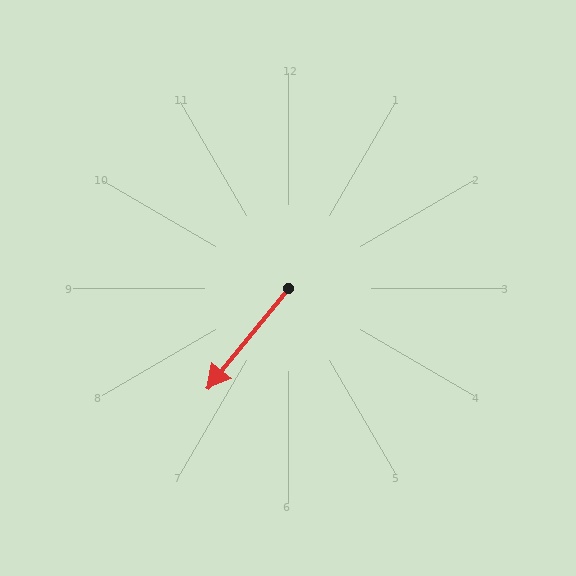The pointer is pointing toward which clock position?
Roughly 7 o'clock.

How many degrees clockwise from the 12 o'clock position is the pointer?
Approximately 219 degrees.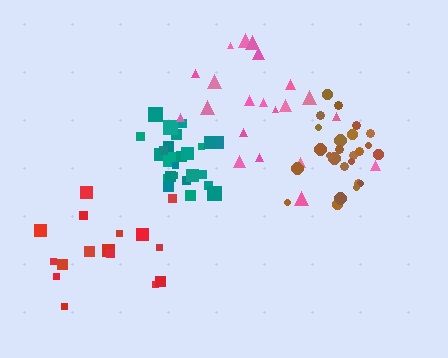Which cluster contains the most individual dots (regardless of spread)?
Teal (25).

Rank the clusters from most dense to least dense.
teal, brown, pink, red.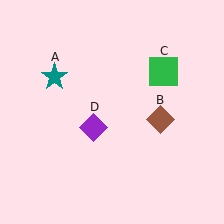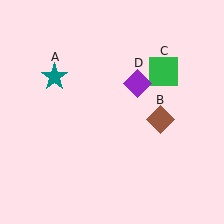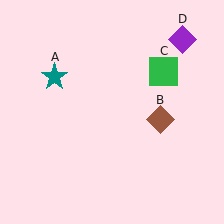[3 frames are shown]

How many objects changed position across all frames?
1 object changed position: purple diamond (object D).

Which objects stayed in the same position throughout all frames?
Teal star (object A) and brown diamond (object B) and green square (object C) remained stationary.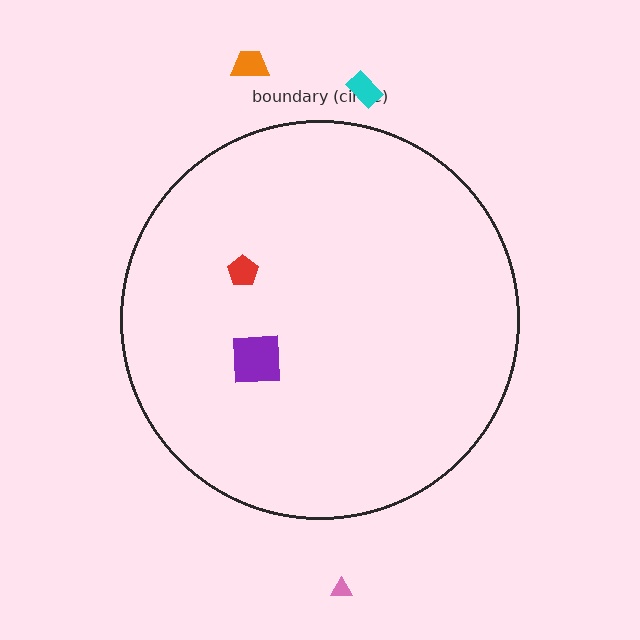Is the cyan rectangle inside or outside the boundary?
Outside.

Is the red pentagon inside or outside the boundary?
Inside.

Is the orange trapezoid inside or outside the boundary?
Outside.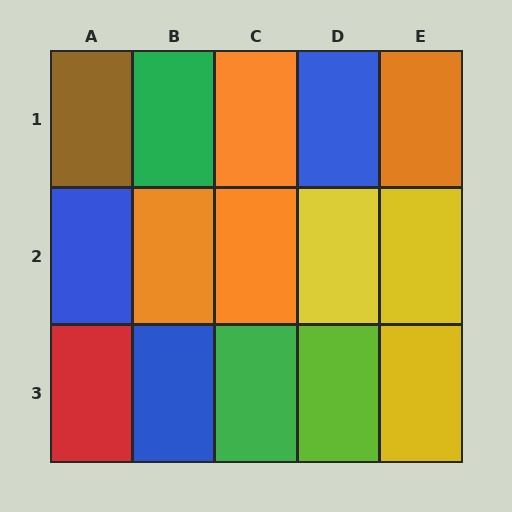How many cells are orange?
4 cells are orange.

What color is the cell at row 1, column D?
Blue.